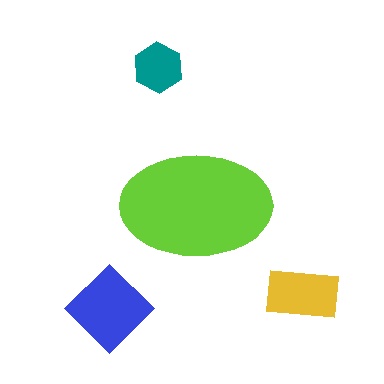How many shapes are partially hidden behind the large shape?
0 shapes are partially hidden.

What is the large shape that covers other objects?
A lime ellipse.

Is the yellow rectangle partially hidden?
No, the yellow rectangle is fully visible.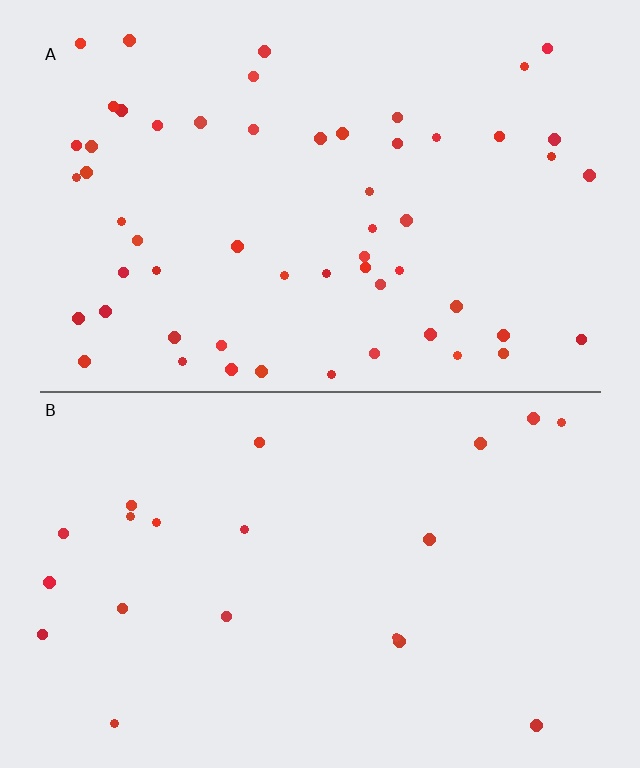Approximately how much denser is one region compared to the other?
Approximately 2.9× — region A over region B.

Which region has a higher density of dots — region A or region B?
A (the top).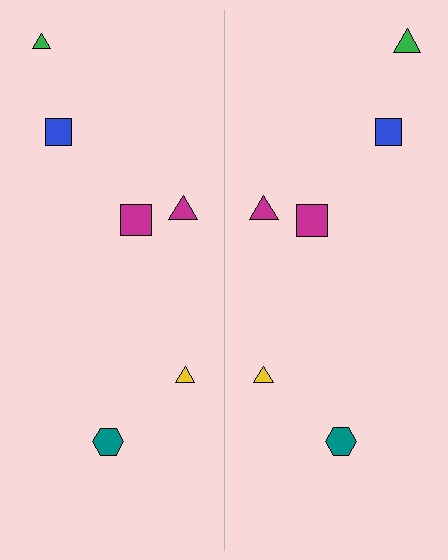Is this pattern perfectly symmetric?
No, the pattern is not perfectly symmetric. The green triangle on the right side has a different size than its mirror counterpart.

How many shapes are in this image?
There are 12 shapes in this image.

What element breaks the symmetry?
The green triangle on the right side has a different size than its mirror counterpart.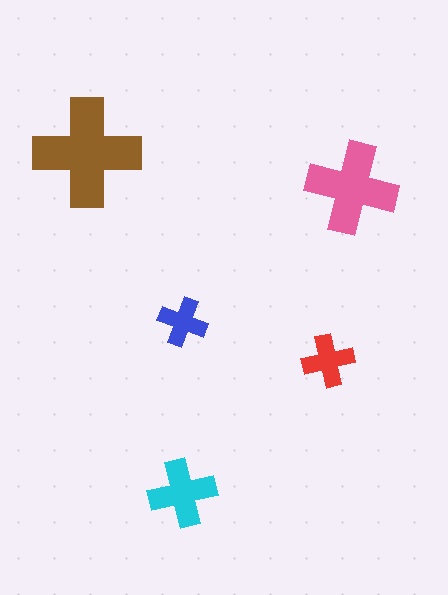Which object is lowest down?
The cyan cross is bottommost.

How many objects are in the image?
There are 5 objects in the image.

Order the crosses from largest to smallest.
the brown one, the pink one, the cyan one, the red one, the blue one.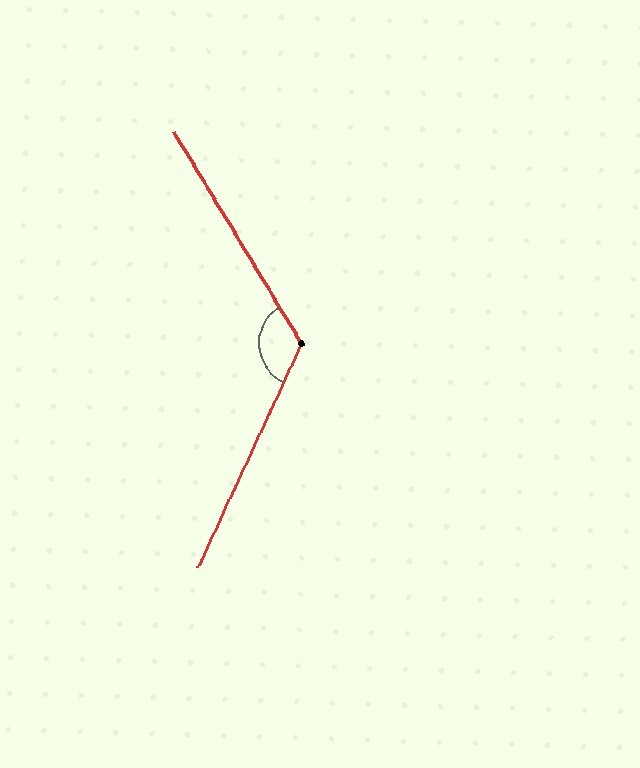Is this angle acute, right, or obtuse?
It is obtuse.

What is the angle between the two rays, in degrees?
Approximately 124 degrees.